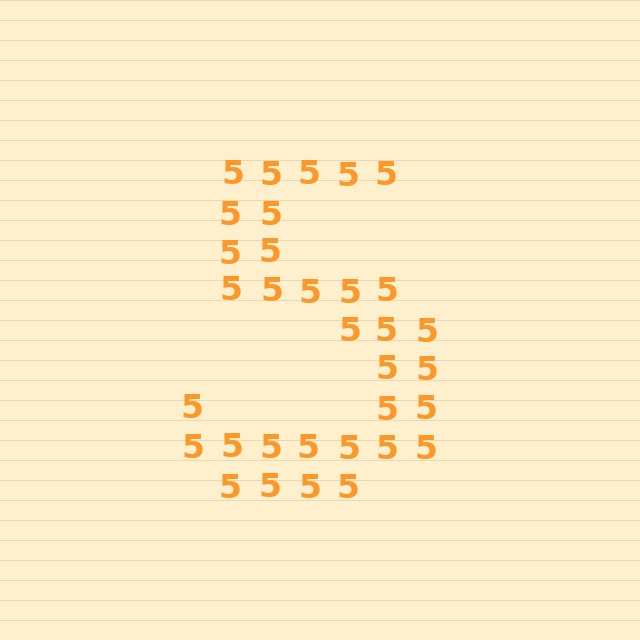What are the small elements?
The small elements are digit 5's.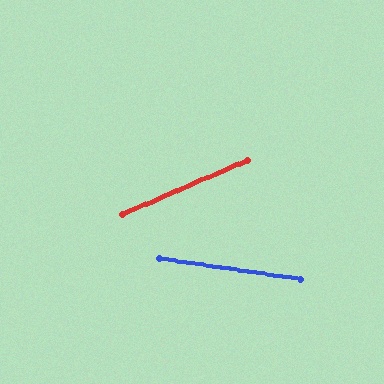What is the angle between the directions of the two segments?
Approximately 32 degrees.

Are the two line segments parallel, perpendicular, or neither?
Neither parallel nor perpendicular — they differ by about 32°.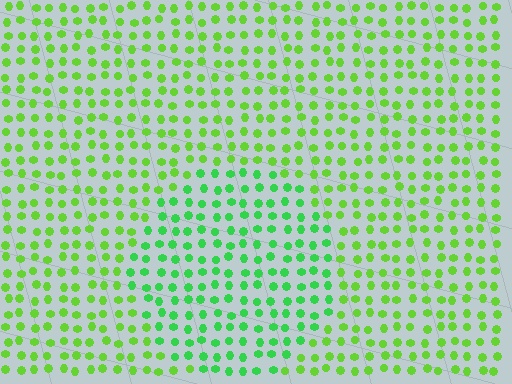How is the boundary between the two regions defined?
The boundary is defined purely by a slight shift in hue (about 28 degrees). Spacing, size, and orientation are identical on both sides.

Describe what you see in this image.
The image is filled with small lime elements in a uniform arrangement. A circle-shaped region is visible where the elements are tinted to a slightly different hue, forming a subtle color boundary.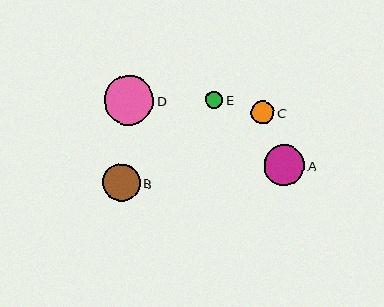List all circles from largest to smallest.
From largest to smallest: D, A, B, C, E.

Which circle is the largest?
Circle D is the largest with a size of approximately 50 pixels.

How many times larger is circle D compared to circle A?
Circle D is approximately 1.2 times the size of circle A.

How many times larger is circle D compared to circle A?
Circle D is approximately 1.2 times the size of circle A.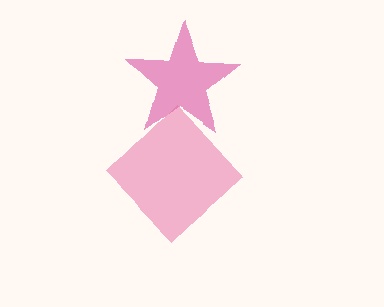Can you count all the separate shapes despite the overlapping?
Yes, there are 2 separate shapes.